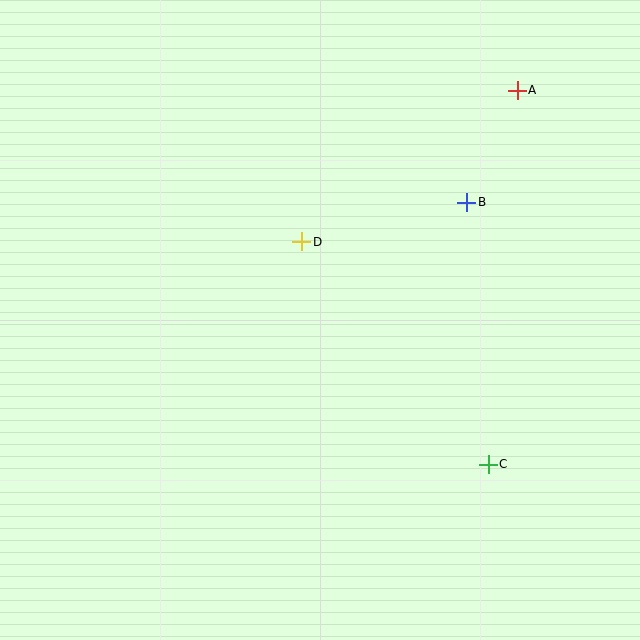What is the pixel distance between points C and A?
The distance between C and A is 375 pixels.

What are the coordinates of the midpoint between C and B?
The midpoint between C and B is at (477, 333).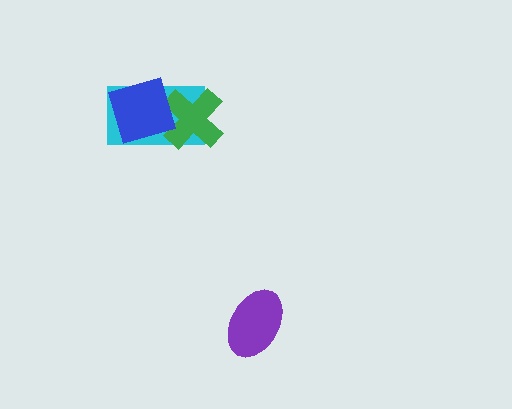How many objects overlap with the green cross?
2 objects overlap with the green cross.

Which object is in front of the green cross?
The blue square is in front of the green cross.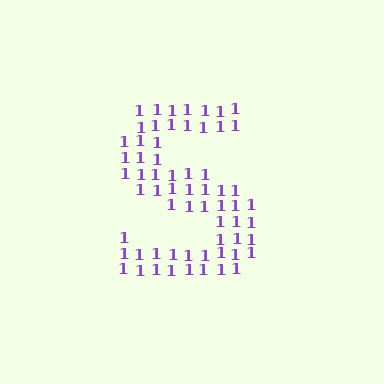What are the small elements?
The small elements are digit 1's.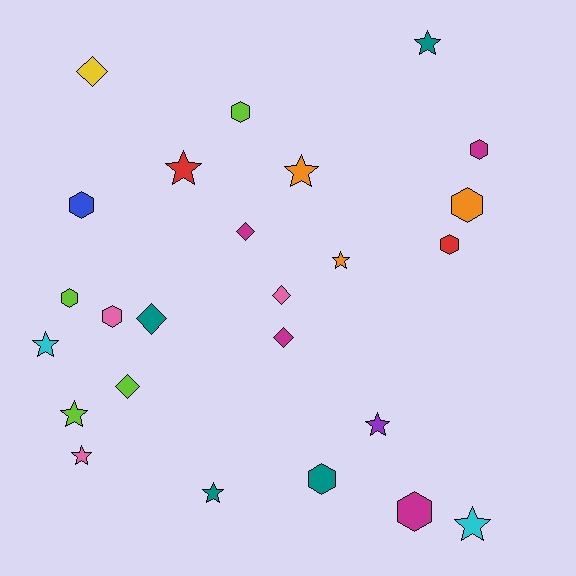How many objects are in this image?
There are 25 objects.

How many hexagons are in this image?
There are 9 hexagons.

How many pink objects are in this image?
There are 3 pink objects.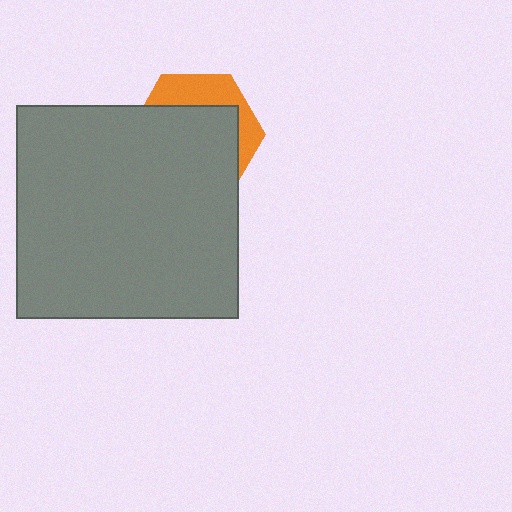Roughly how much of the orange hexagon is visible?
A small part of it is visible (roughly 31%).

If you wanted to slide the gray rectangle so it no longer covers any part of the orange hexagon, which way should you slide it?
Slide it down — that is the most direct way to separate the two shapes.